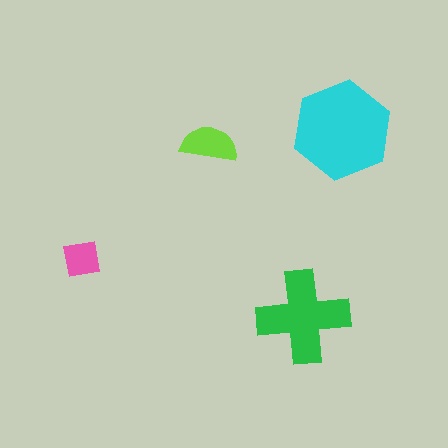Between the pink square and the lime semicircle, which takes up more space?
The lime semicircle.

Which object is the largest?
The cyan hexagon.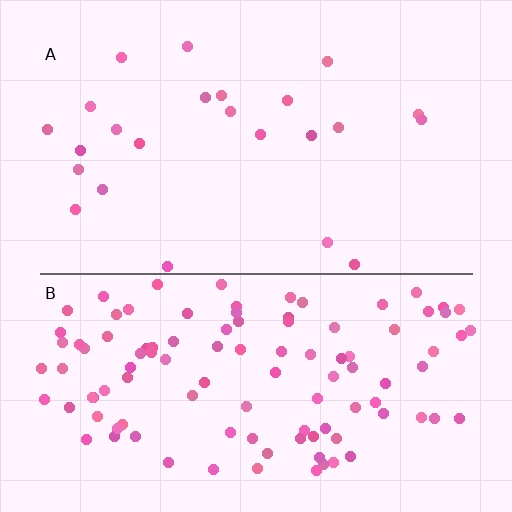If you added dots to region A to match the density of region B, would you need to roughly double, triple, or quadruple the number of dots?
Approximately quadruple.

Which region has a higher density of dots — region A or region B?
B (the bottom).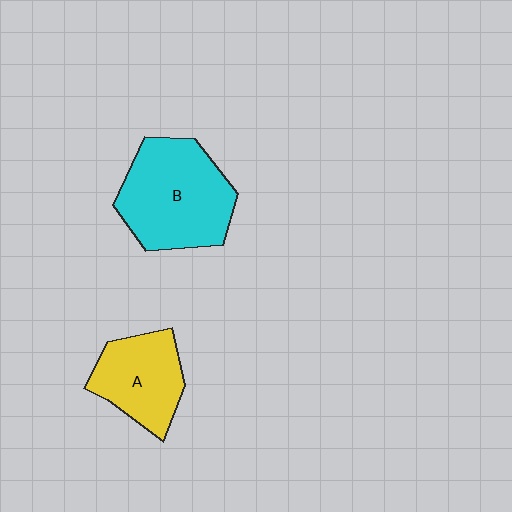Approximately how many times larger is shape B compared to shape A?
Approximately 1.5 times.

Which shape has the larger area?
Shape B (cyan).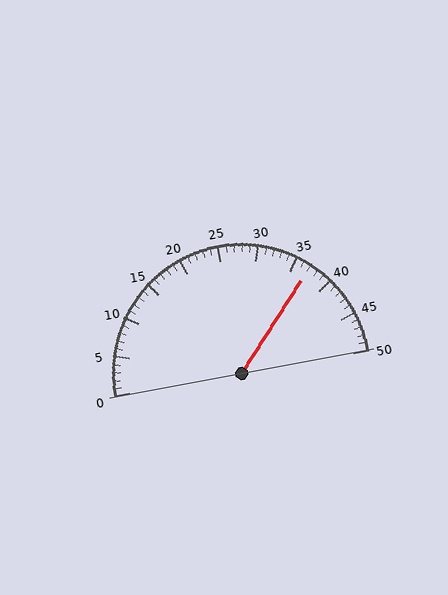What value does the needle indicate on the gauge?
The needle indicates approximately 37.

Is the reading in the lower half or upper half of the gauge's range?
The reading is in the upper half of the range (0 to 50).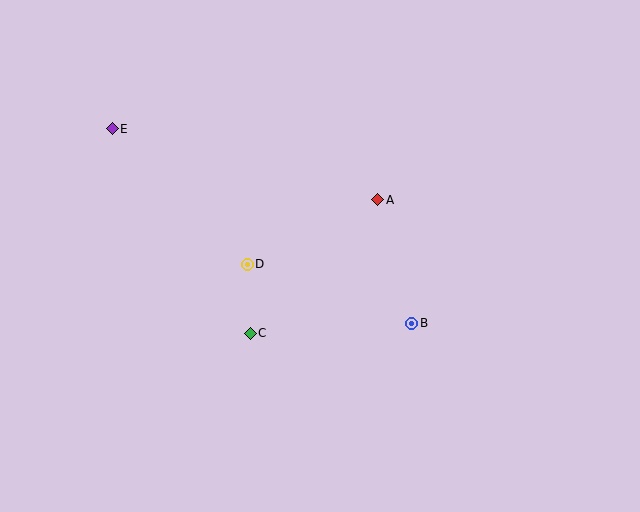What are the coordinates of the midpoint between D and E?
The midpoint between D and E is at (180, 197).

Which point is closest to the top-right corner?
Point A is closest to the top-right corner.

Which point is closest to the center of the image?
Point D at (247, 265) is closest to the center.